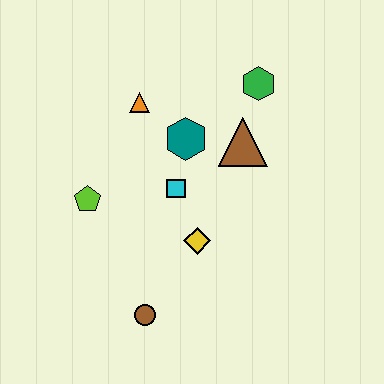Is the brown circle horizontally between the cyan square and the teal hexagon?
No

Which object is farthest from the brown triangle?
The brown circle is farthest from the brown triangle.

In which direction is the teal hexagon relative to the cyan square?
The teal hexagon is above the cyan square.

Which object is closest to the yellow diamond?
The cyan square is closest to the yellow diamond.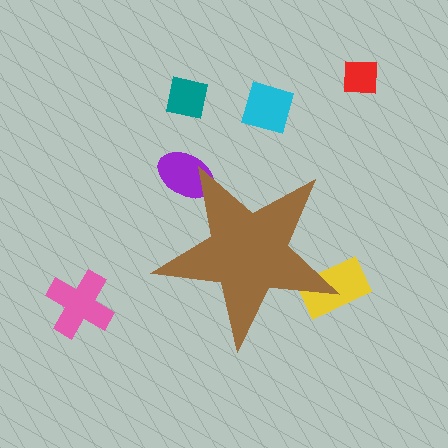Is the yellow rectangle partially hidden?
Yes, the yellow rectangle is partially hidden behind the brown star.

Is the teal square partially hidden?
No, the teal square is fully visible.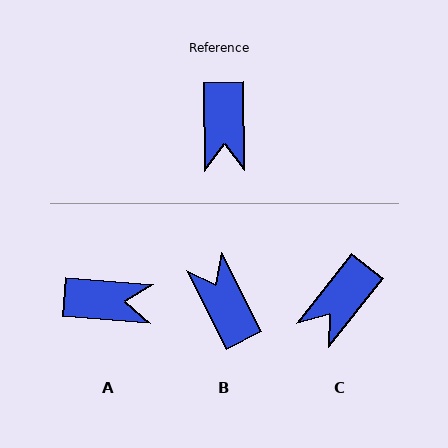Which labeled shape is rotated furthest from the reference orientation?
B, about 154 degrees away.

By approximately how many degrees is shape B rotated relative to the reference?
Approximately 154 degrees clockwise.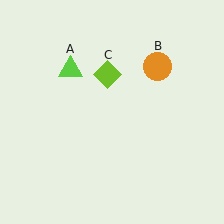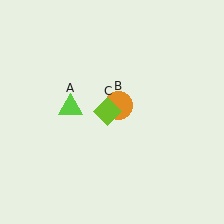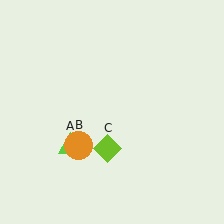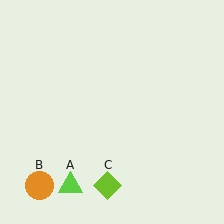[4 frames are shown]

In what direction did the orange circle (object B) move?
The orange circle (object B) moved down and to the left.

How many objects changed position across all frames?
3 objects changed position: lime triangle (object A), orange circle (object B), lime diamond (object C).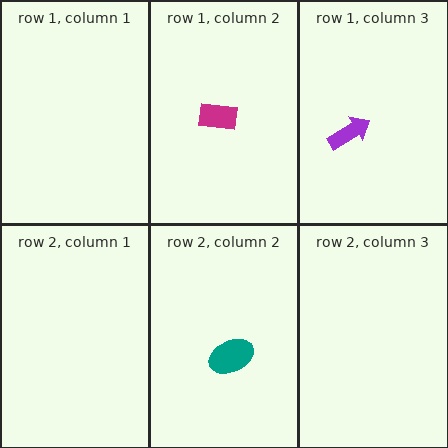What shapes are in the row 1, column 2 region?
The magenta rectangle.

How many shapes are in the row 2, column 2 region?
1.